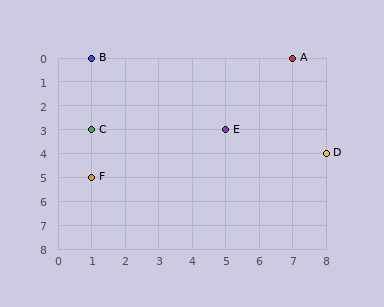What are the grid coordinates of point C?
Point C is at grid coordinates (1, 3).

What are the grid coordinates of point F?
Point F is at grid coordinates (1, 5).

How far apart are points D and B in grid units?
Points D and B are 7 columns and 4 rows apart (about 8.1 grid units diagonally).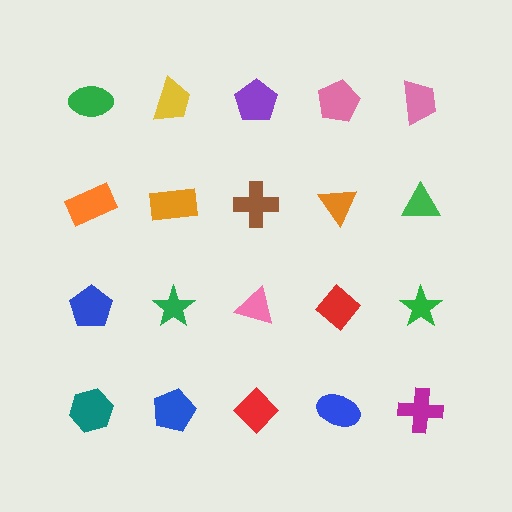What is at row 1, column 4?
A pink pentagon.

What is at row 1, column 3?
A purple pentagon.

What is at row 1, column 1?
A green ellipse.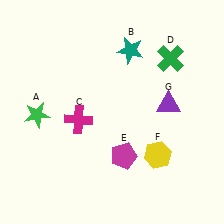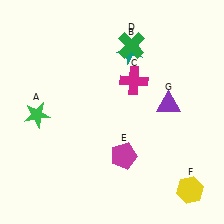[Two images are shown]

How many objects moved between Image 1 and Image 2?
3 objects moved between the two images.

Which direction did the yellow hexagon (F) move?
The yellow hexagon (F) moved down.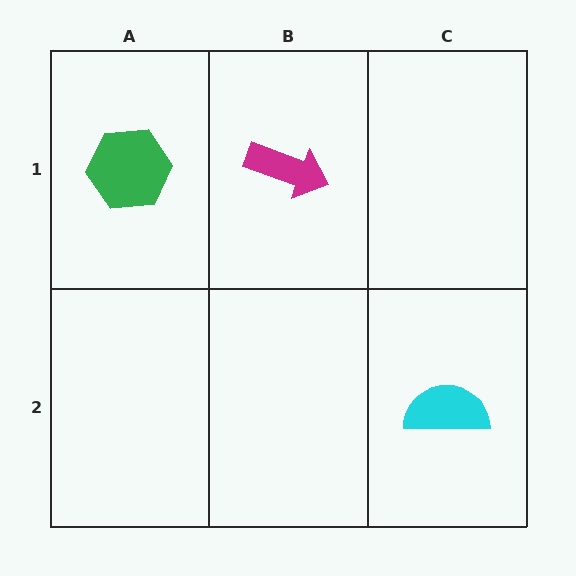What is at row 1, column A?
A green hexagon.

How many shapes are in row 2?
1 shape.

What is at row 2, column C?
A cyan semicircle.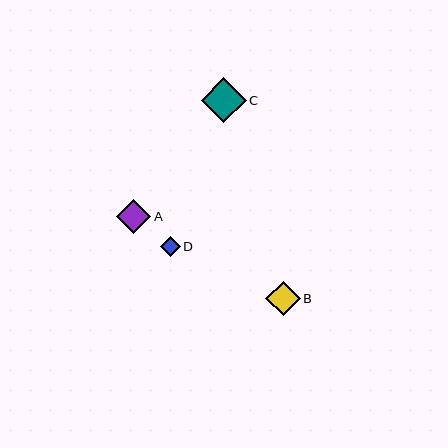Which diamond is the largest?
Diamond C is the largest with a size of approximately 45 pixels.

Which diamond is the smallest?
Diamond D is the smallest with a size of approximately 20 pixels.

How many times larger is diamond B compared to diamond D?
Diamond B is approximately 1.7 times the size of diamond D.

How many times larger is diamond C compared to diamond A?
Diamond C is approximately 1.3 times the size of diamond A.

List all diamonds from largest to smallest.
From largest to smallest: C, A, B, D.